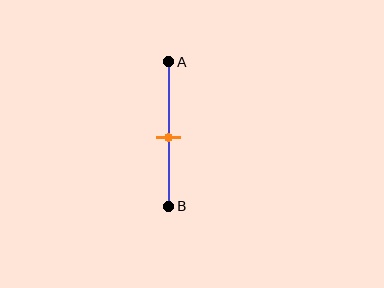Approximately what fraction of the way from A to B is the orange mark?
The orange mark is approximately 50% of the way from A to B.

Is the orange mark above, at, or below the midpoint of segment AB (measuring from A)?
The orange mark is approximately at the midpoint of segment AB.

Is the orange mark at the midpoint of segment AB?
Yes, the mark is approximately at the midpoint.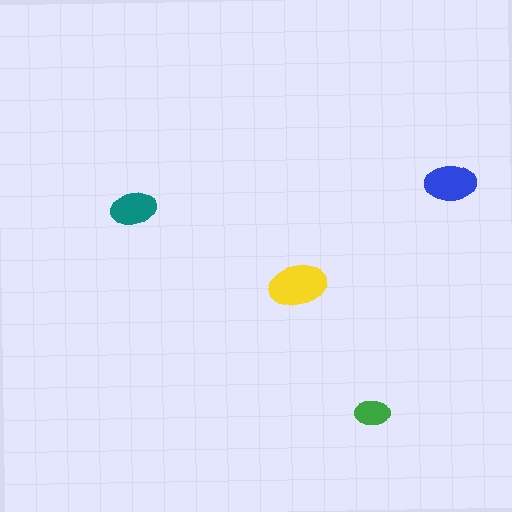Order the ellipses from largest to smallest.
the yellow one, the blue one, the teal one, the green one.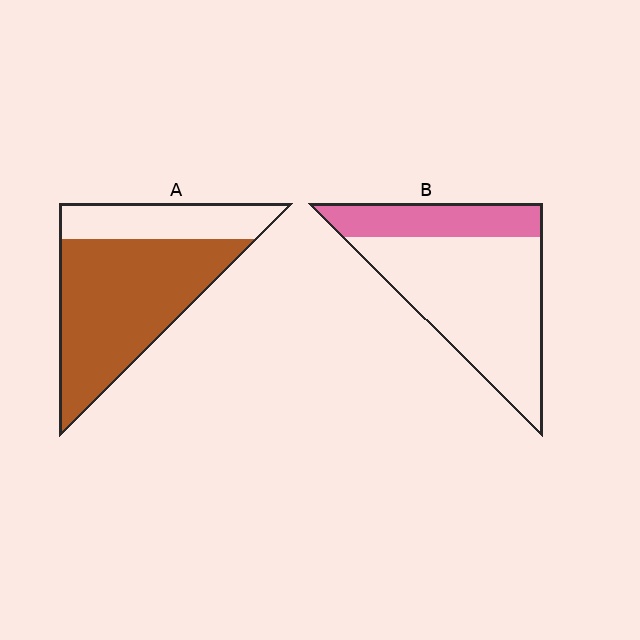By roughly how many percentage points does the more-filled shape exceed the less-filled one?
By roughly 45 percentage points (A over B).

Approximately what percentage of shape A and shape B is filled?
A is approximately 70% and B is approximately 25%.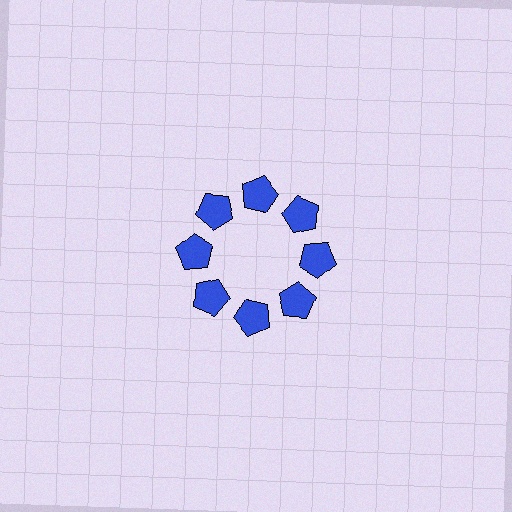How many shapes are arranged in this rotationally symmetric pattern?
There are 8 shapes, arranged in 8 groups of 1.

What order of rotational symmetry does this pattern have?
This pattern has 8-fold rotational symmetry.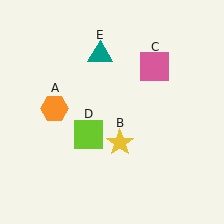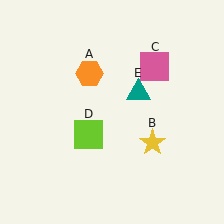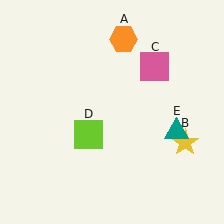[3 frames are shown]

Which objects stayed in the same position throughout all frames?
Pink square (object C) and lime square (object D) remained stationary.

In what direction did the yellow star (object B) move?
The yellow star (object B) moved right.